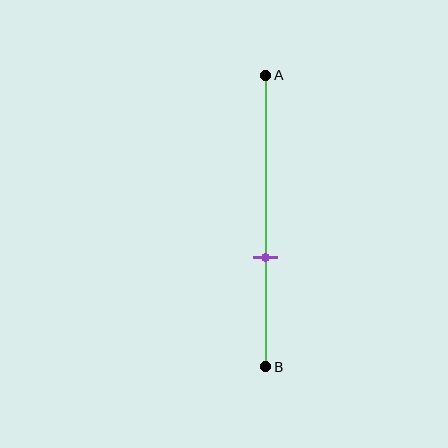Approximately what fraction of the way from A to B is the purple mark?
The purple mark is approximately 60% of the way from A to B.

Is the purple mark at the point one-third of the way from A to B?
No, the mark is at about 60% from A, not at the 33% one-third point.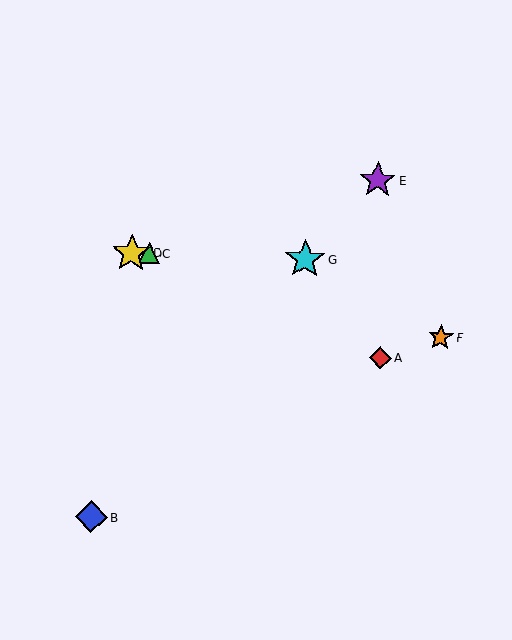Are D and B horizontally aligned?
No, D is at y≈253 and B is at y≈517.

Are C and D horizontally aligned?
Yes, both are at y≈254.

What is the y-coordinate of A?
Object A is at y≈358.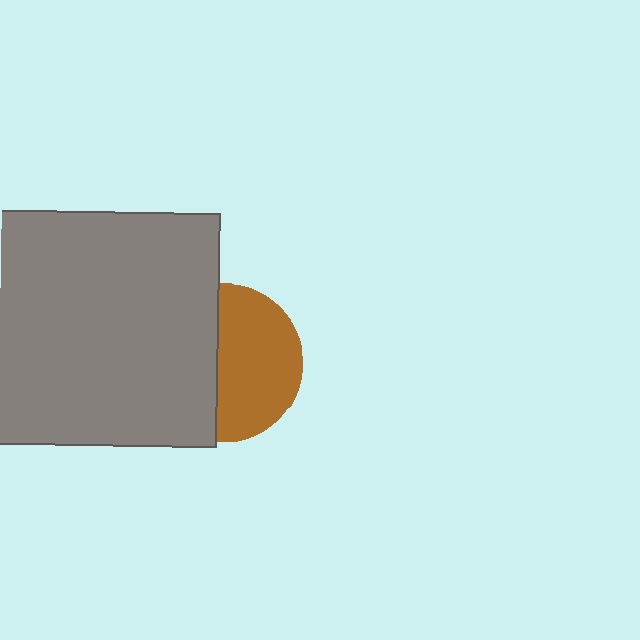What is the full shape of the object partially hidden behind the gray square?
The partially hidden object is a brown circle.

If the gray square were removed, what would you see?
You would see the complete brown circle.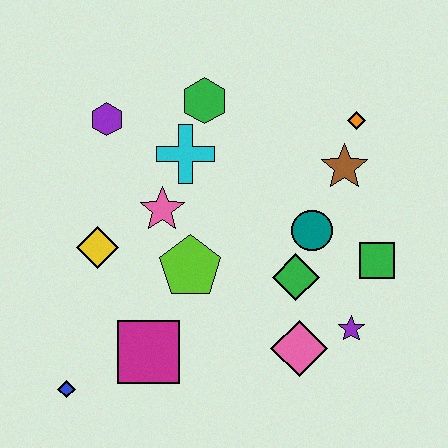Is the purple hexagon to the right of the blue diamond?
Yes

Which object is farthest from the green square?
The blue diamond is farthest from the green square.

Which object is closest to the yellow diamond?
The pink star is closest to the yellow diamond.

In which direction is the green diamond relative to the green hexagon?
The green diamond is below the green hexagon.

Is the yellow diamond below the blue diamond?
No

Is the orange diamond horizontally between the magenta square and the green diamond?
No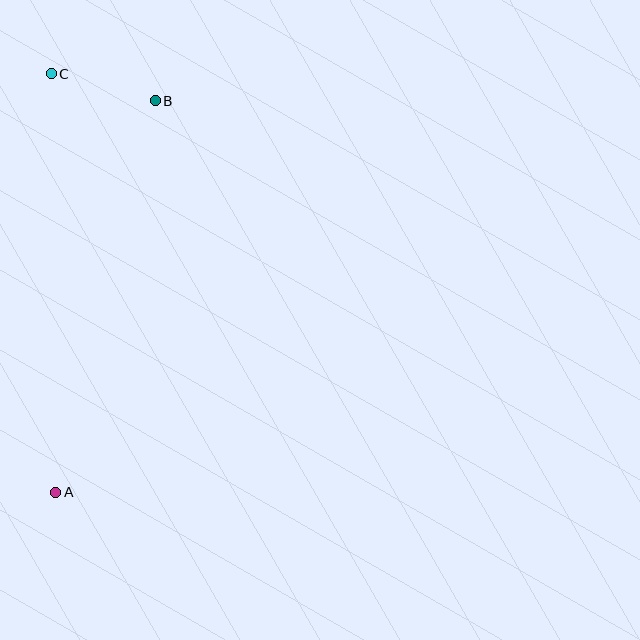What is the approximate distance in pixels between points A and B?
The distance between A and B is approximately 404 pixels.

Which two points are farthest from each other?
Points A and C are farthest from each other.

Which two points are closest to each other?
Points B and C are closest to each other.